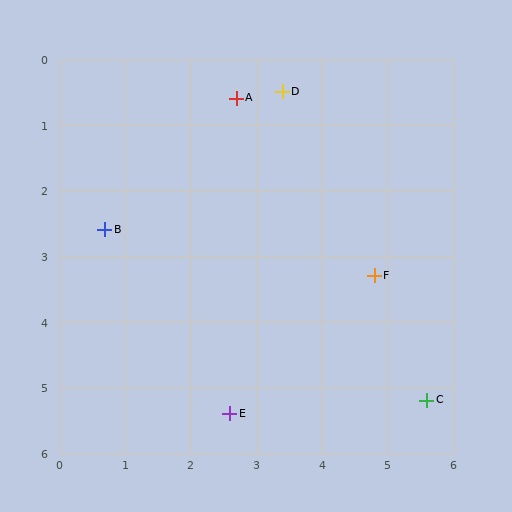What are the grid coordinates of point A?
Point A is at approximately (2.7, 0.6).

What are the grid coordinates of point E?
Point E is at approximately (2.6, 5.4).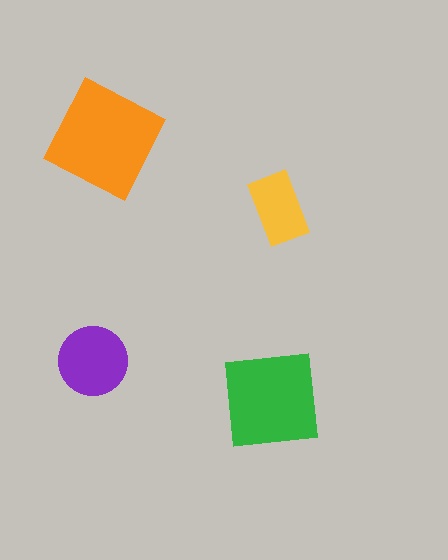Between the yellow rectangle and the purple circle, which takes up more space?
The purple circle.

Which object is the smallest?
The yellow rectangle.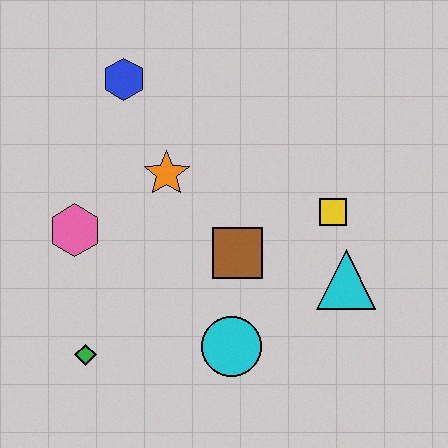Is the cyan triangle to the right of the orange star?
Yes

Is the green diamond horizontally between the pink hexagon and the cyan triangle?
Yes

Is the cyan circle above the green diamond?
Yes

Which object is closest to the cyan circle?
The brown square is closest to the cyan circle.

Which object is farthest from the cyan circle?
The blue hexagon is farthest from the cyan circle.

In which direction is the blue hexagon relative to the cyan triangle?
The blue hexagon is to the left of the cyan triangle.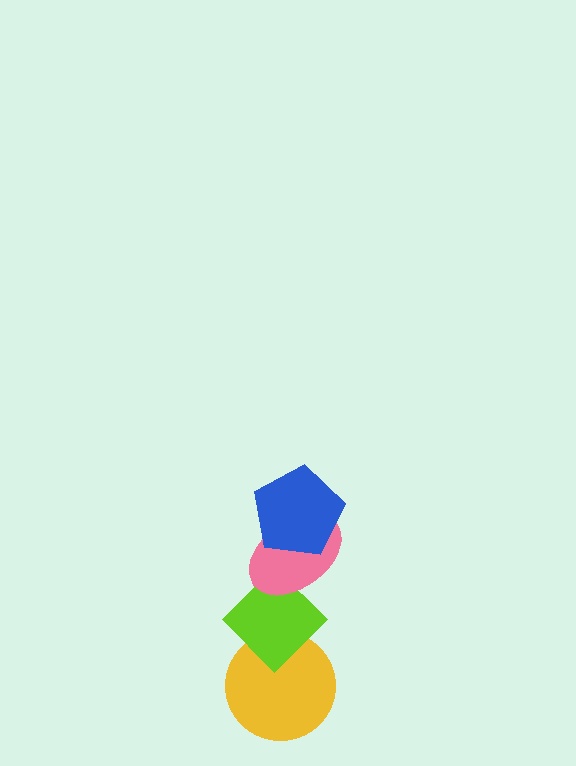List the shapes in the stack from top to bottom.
From top to bottom: the blue pentagon, the pink ellipse, the lime diamond, the yellow circle.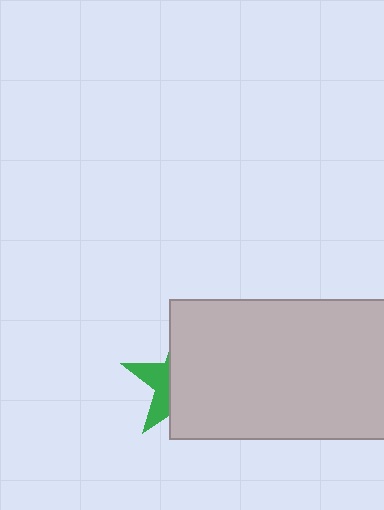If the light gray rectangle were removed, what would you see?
You would see the complete green star.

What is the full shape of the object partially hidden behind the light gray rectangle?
The partially hidden object is a green star.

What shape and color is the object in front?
The object in front is a light gray rectangle.